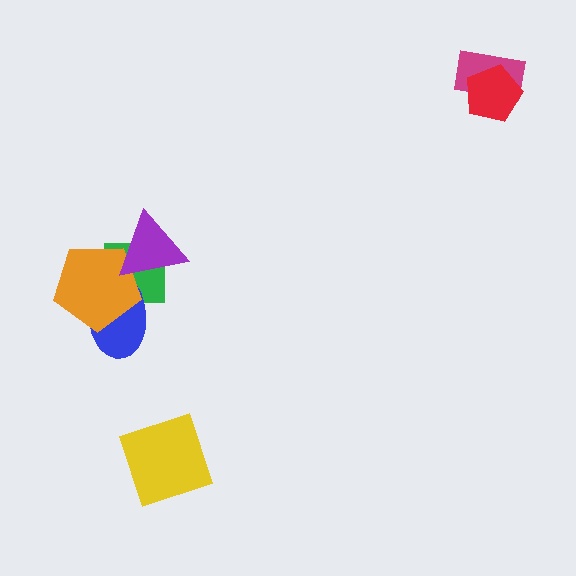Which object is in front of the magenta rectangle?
The red pentagon is in front of the magenta rectangle.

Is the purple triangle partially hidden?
No, no other shape covers it.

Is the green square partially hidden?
Yes, it is partially covered by another shape.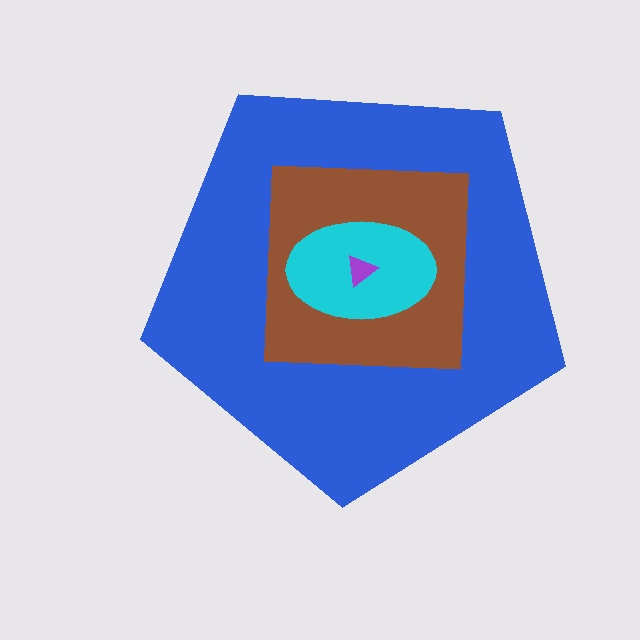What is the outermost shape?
The blue pentagon.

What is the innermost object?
The purple triangle.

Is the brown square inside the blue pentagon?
Yes.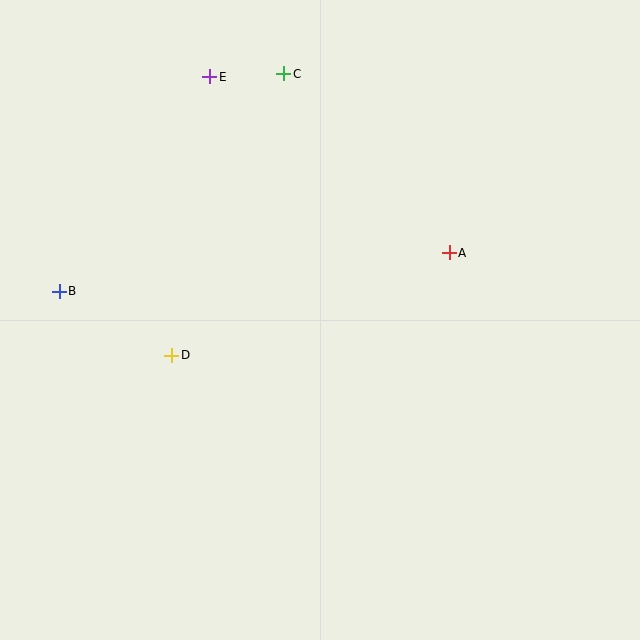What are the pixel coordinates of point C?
Point C is at (284, 74).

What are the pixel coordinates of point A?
Point A is at (449, 253).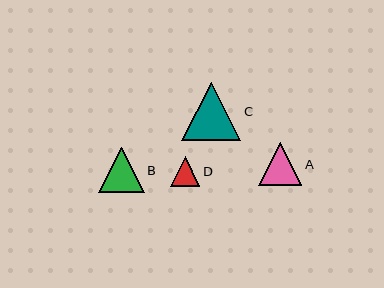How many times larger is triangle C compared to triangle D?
Triangle C is approximately 2.0 times the size of triangle D.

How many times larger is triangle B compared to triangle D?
Triangle B is approximately 1.5 times the size of triangle D.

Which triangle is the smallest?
Triangle D is the smallest with a size of approximately 29 pixels.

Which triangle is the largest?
Triangle C is the largest with a size of approximately 59 pixels.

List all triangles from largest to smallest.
From largest to smallest: C, B, A, D.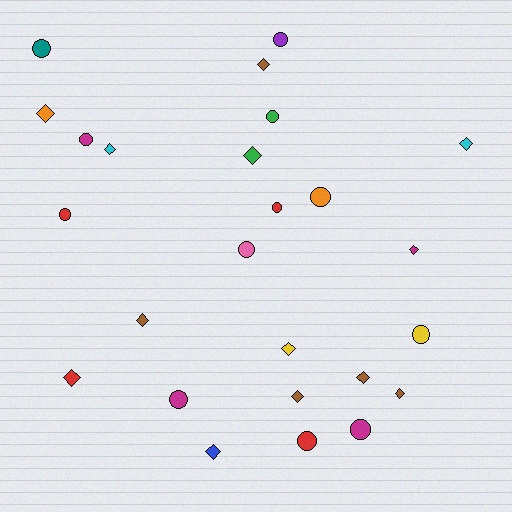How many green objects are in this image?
There are 2 green objects.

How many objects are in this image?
There are 25 objects.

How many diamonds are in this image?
There are 13 diamonds.